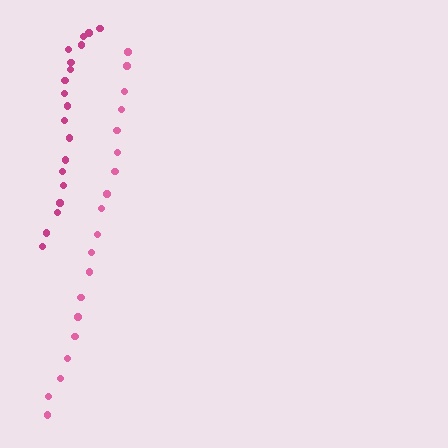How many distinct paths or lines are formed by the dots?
There are 2 distinct paths.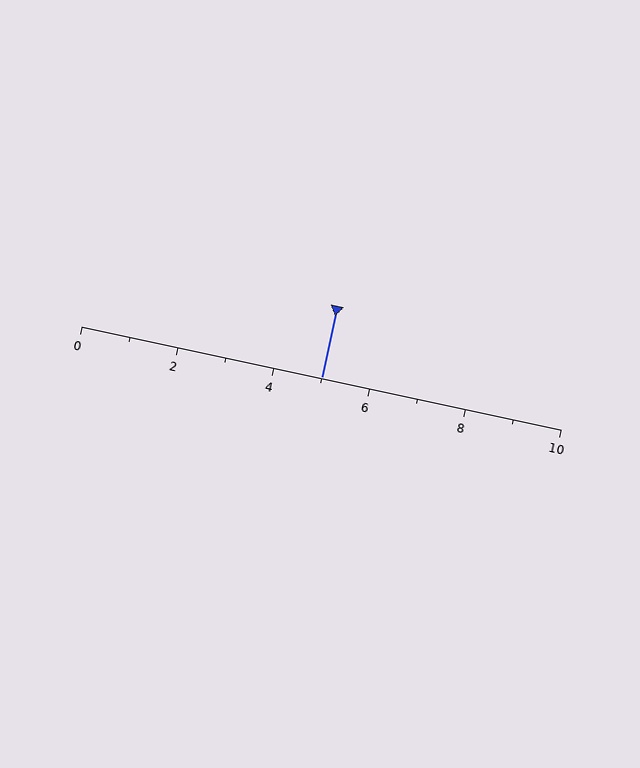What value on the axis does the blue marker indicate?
The marker indicates approximately 5.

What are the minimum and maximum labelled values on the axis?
The axis runs from 0 to 10.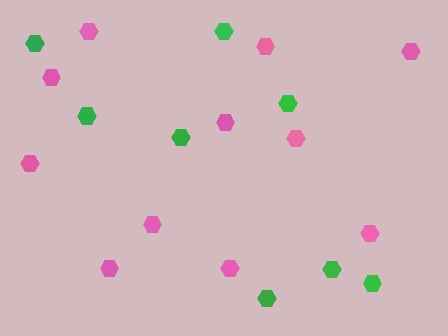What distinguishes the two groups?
There are 2 groups: one group of green hexagons (8) and one group of pink hexagons (11).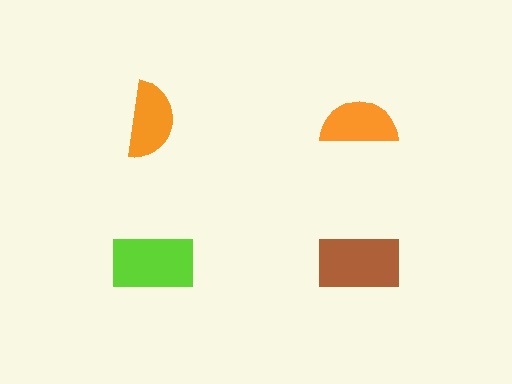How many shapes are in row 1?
2 shapes.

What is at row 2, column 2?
A brown rectangle.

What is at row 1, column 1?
An orange semicircle.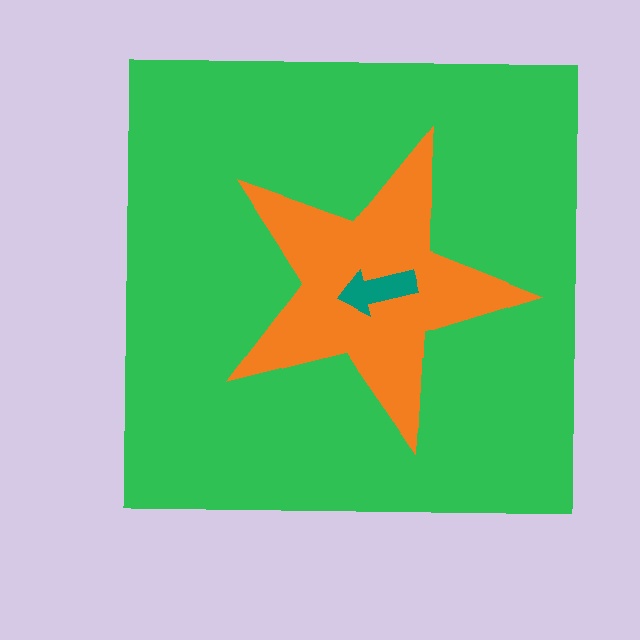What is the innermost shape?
The teal arrow.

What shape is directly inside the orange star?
The teal arrow.